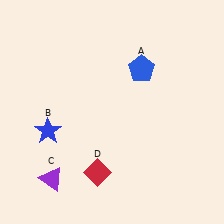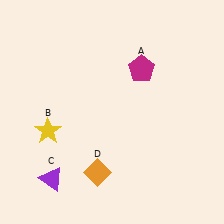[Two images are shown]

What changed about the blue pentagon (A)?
In Image 1, A is blue. In Image 2, it changed to magenta.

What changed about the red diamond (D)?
In Image 1, D is red. In Image 2, it changed to orange.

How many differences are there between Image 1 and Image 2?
There are 3 differences between the two images.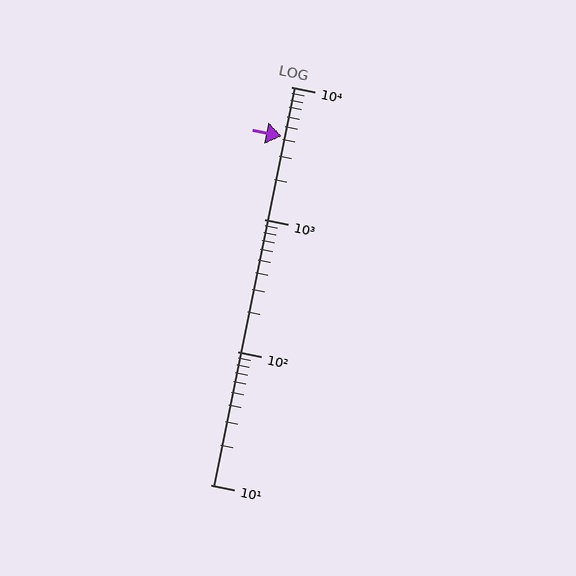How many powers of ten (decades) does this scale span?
The scale spans 3 decades, from 10 to 10000.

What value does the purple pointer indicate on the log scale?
The pointer indicates approximately 4200.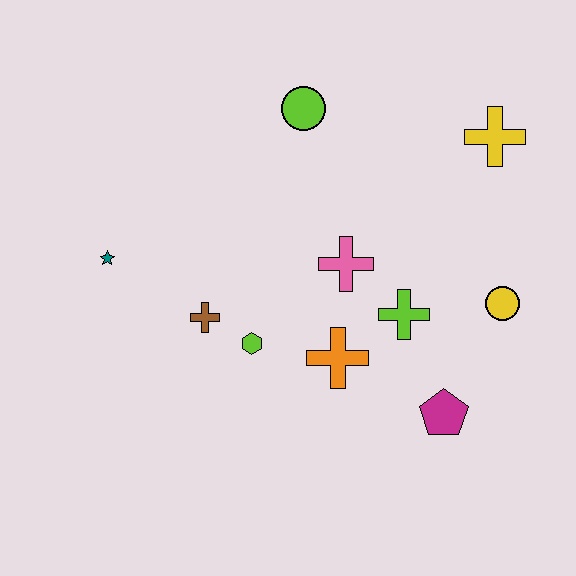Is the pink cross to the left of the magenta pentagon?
Yes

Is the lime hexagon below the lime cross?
Yes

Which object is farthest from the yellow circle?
The teal star is farthest from the yellow circle.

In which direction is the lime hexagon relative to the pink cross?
The lime hexagon is to the left of the pink cross.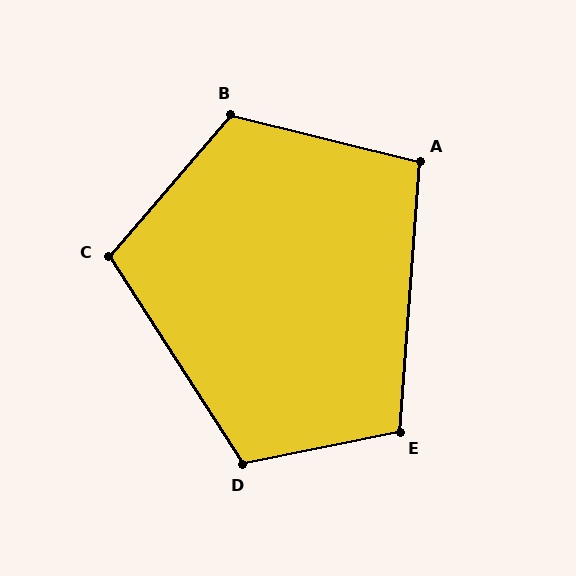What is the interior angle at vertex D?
Approximately 111 degrees (obtuse).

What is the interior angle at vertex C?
Approximately 106 degrees (obtuse).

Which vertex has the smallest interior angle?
A, at approximately 100 degrees.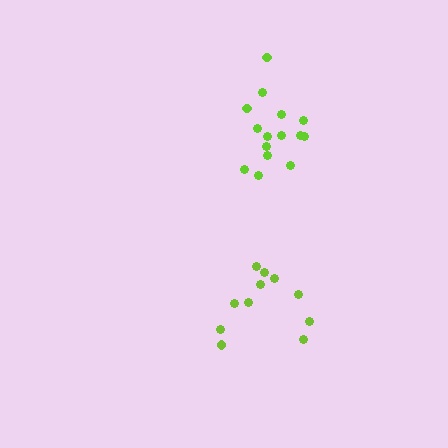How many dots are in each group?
Group 1: 11 dots, Group 2: 15 dots (26 total).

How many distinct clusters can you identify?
There are 2 distinct clusters.